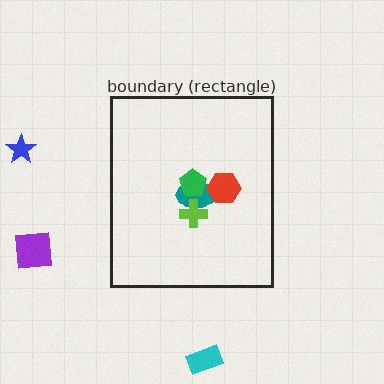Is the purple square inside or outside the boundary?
Outside.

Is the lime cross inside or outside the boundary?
Inside.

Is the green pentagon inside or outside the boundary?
Inside.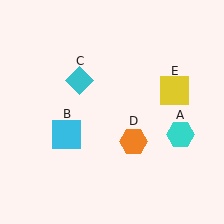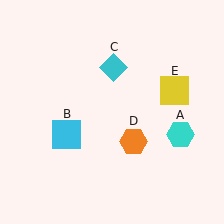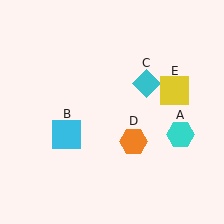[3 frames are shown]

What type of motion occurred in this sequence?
The cyan diamond (object C) rotated clockwise around the center of the scene.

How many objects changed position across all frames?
1 object changed position: cyan diamond (object C).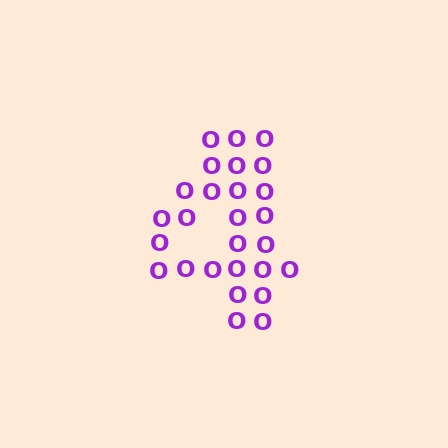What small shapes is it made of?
It is made of small letter O's.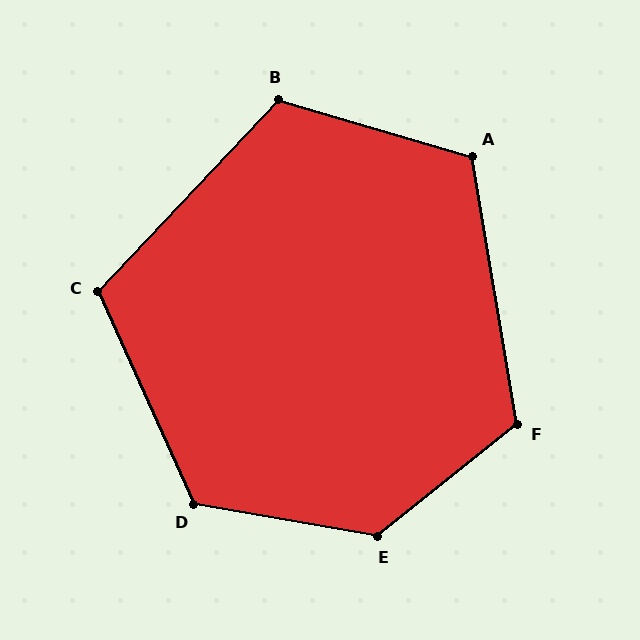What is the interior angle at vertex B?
Approximately 117 degrees (obtuse).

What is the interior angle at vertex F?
Approximately 119 degrees (obtuse).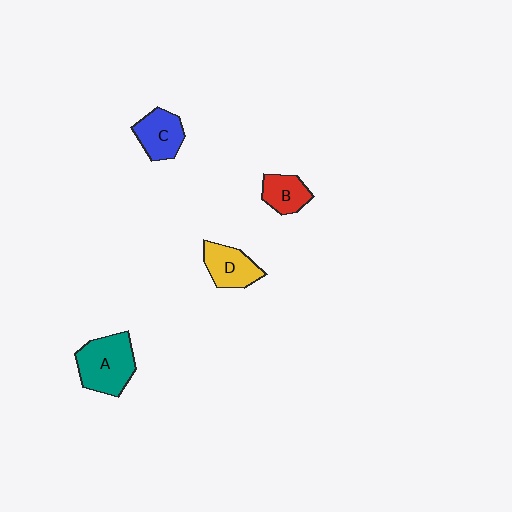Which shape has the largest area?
Shape A (teal).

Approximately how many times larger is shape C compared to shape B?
Approximately 1.2 times.